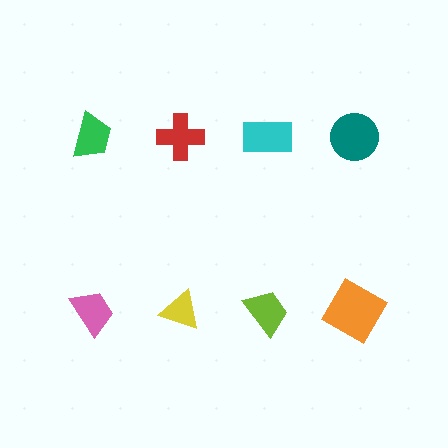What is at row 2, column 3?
A lime trapezoid.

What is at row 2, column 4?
An orange square.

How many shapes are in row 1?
4 shapes.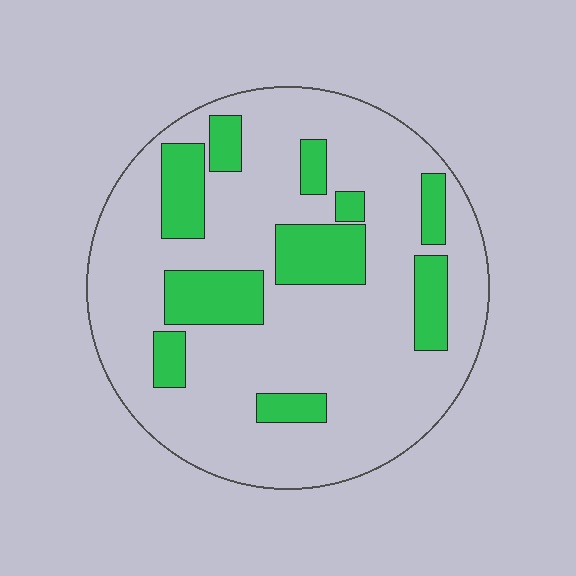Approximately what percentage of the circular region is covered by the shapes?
Approximately 20%.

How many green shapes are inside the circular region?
10.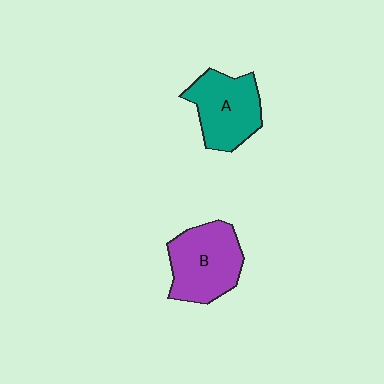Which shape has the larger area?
Shape B (purple).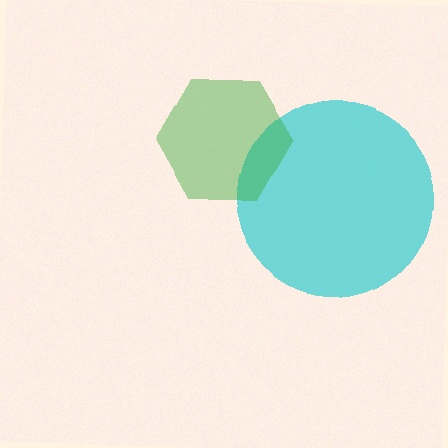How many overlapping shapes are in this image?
There are 2 overlapping shapes in the image.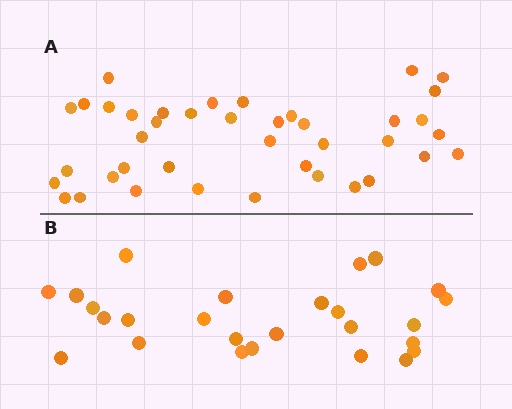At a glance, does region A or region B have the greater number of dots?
Region A (the top region) has more dots.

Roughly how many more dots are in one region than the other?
Region A has approximately 15 more dots than region B.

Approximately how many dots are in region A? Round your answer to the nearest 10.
About 40 dots.